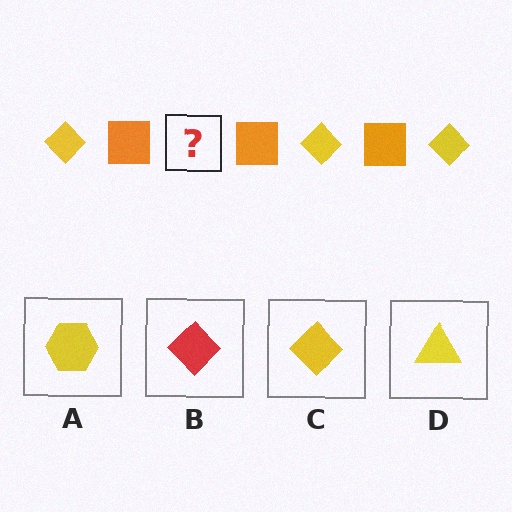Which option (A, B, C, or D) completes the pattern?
C.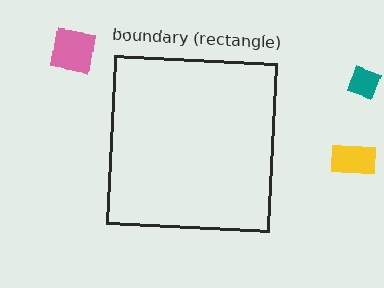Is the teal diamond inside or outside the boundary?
Outside.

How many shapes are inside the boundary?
0 inside, 3 outside.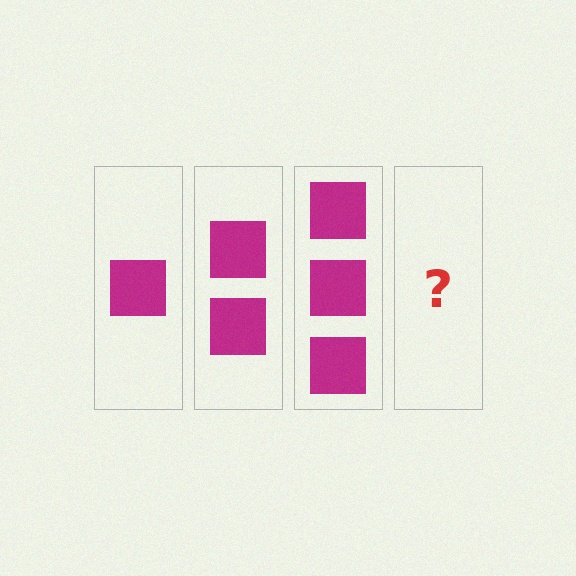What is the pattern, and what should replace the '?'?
The pattern is that each step adds one more square. The '?' should be 4 squares.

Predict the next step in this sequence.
The next step is 4 squares.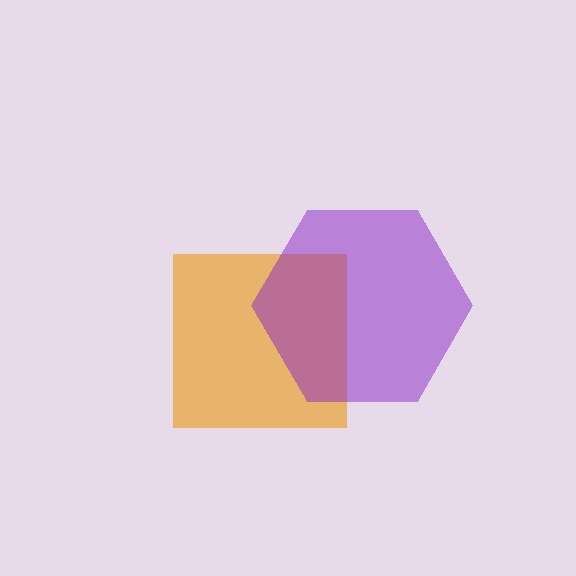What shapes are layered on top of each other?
The layered shapes are: an orange square, a purple hexagon.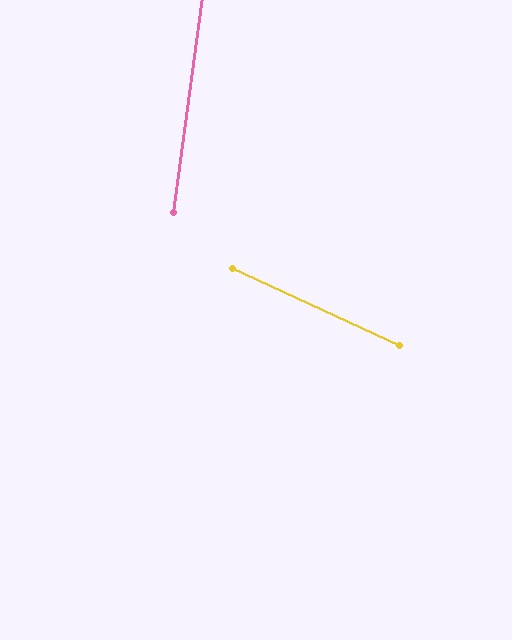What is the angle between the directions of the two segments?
Approximately 73 degrees.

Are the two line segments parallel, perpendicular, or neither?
Neither parallel nor perpendicular — they differ by about 73°.